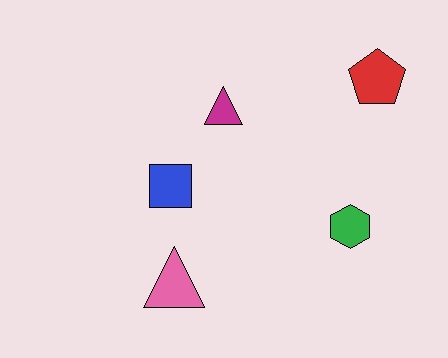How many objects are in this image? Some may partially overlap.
There are 5 objects.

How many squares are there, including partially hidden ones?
There is 1 square.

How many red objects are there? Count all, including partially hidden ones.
There is 1 red object.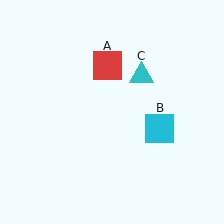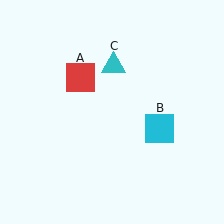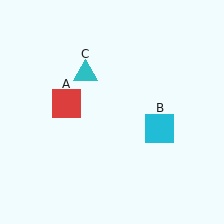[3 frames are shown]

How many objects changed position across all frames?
2 objects changed position: red square (object A), cyan triangle (object C).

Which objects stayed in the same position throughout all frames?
Cyan square (object B) remained stationary.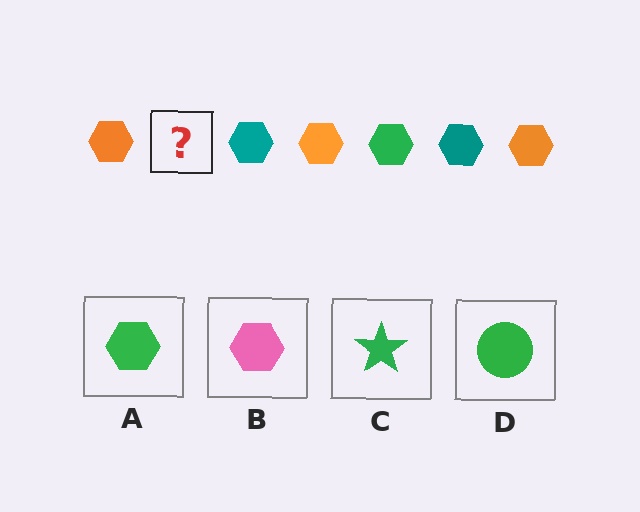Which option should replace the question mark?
Option A.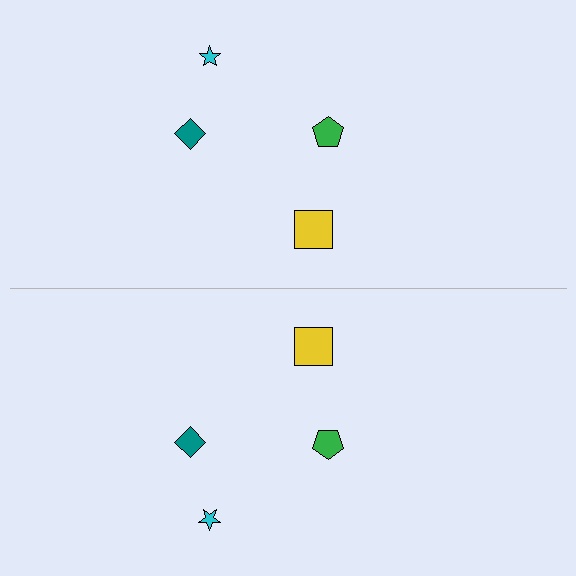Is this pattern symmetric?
Yes, this pattern has bilateral (reflection) symmetry.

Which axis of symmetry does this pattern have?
The pattern has a horizontal axis of symmetry running through the center of the image.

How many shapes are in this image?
There are 8 shapes in this image.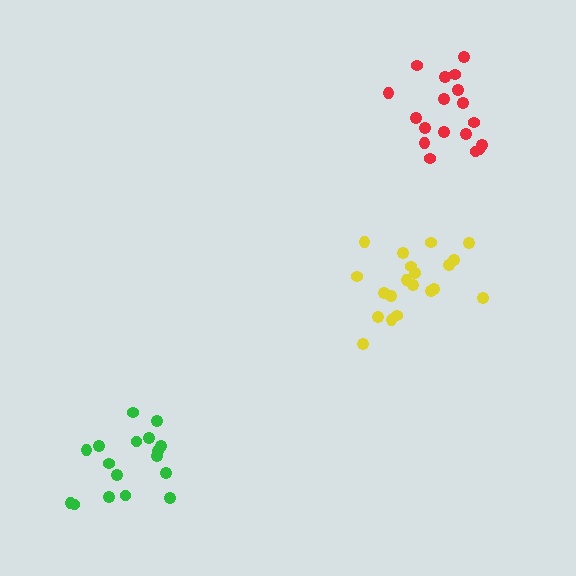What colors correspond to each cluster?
The clusters are colored: yellow, red, green.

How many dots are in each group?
Group 1: 20 dots, Group 2: 18 dots, Group 3: 17 dots (55 total).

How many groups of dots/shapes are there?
There are 3 groups.